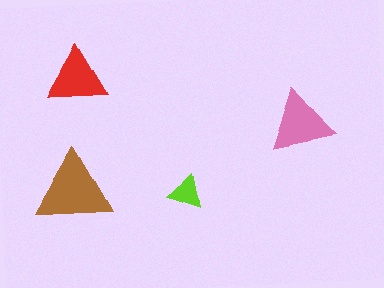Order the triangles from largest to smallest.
the brown one, the pink one, the red one, the lime one.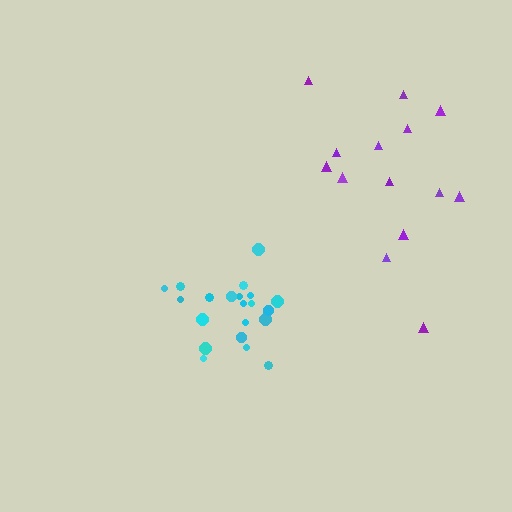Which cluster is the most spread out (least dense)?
Purple.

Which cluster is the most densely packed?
Cyan.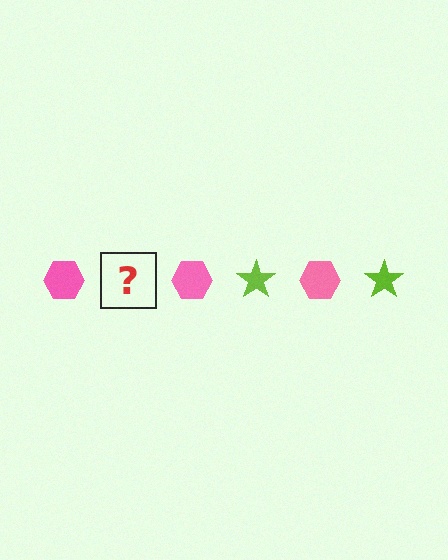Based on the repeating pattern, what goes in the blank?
The blank should be a lime star.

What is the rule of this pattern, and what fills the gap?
The rule is that the pattern alternates between pink hexagon and lime star. The gap should be filled with a lime star.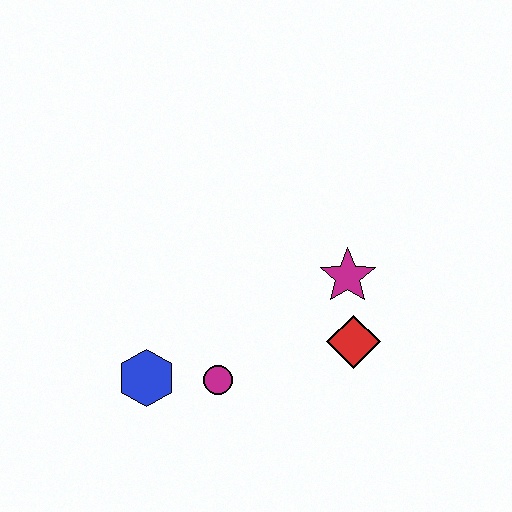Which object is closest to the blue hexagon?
The magenta circle is closest to the blue hexagon.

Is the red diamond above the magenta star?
No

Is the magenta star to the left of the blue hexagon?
No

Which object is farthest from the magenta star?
The blue hexagon is farthest from the magenta star.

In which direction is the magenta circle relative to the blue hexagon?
The magenta circle is to the right of the blue hexagon.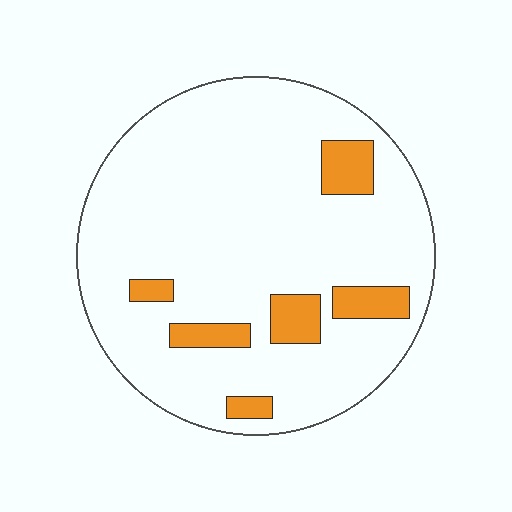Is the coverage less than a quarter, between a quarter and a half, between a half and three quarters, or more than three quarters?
Less than a quarter.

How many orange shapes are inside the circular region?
6.